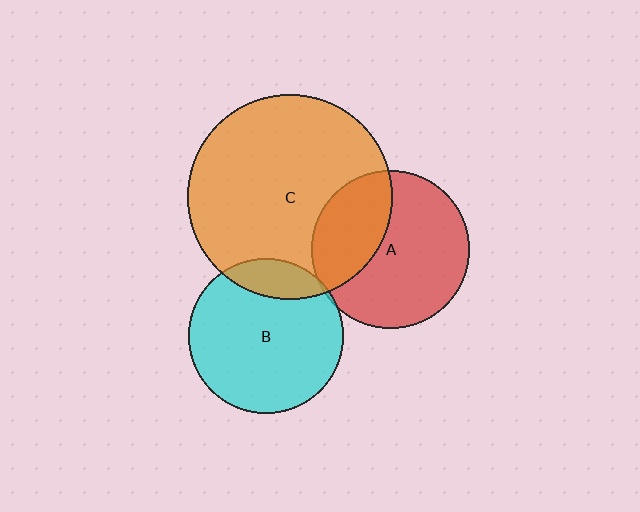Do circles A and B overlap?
Yes.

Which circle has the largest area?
Circle C (orange).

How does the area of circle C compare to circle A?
Approximately 1.7 times.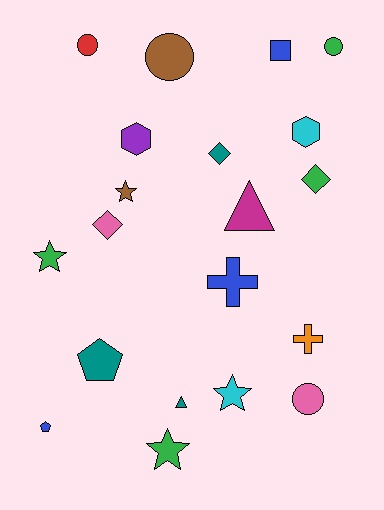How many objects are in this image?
There are 20 objects.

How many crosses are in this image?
There are 2 crosses.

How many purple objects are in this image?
There is 1 purple object.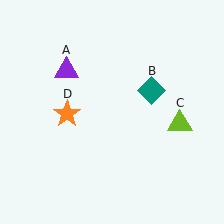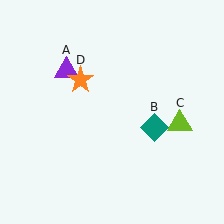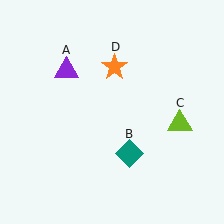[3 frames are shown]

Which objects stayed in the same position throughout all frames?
Purple triangle (object A) and lime triangle (object C) remained stationary.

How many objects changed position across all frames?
2 objects changed position: teal diamond (object B), orange star (object D).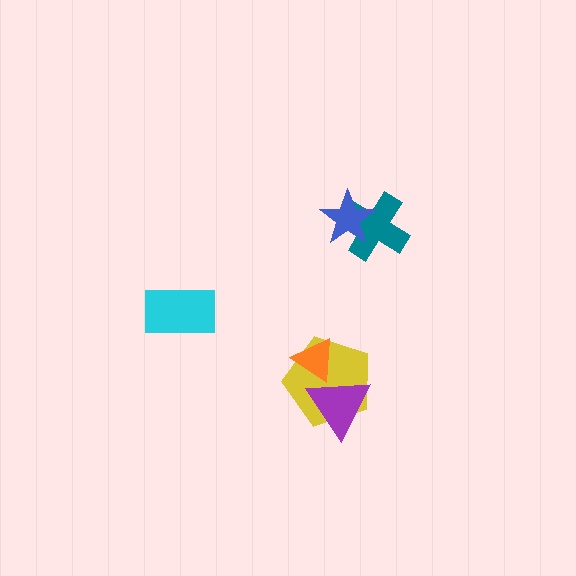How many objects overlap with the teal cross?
1 object overlaps with the teal cross.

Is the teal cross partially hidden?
Yes, it is partially covered by another shape.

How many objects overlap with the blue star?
1 object overlaps with the blue star.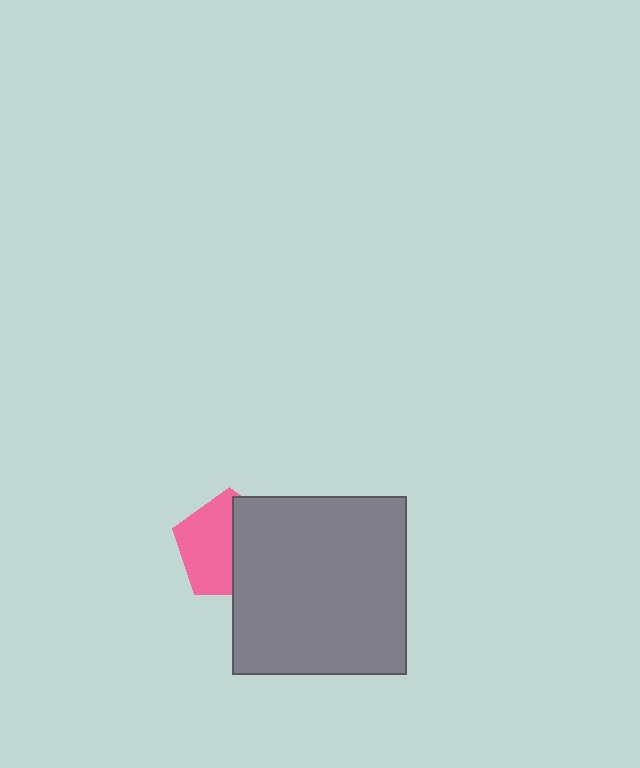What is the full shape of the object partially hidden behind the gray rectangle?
The partially hidden object is a pink pentagon.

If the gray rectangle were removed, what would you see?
You would see the complete pink pentagon.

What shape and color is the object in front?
The object in front is a gray rectangle.